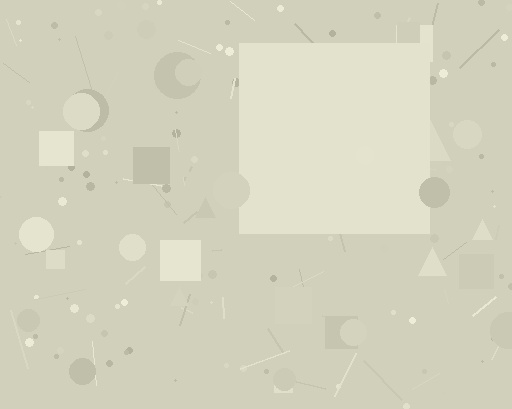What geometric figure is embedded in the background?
A square is embedded in the background.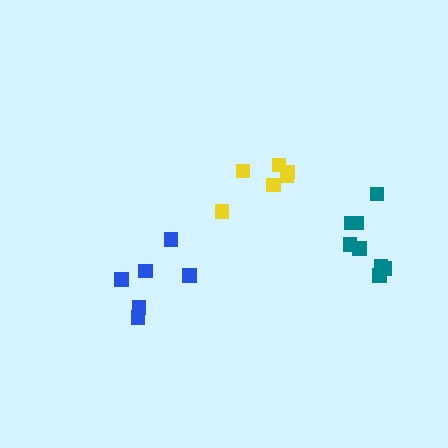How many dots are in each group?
Group 1: 6 dots, Group 2: 8 dots, Group 3: 6 dots (20 total).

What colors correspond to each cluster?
The clusters are colored: yellow, teal, blue.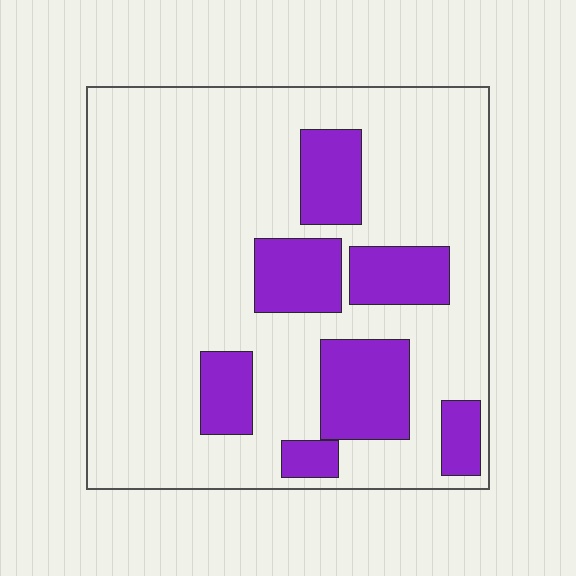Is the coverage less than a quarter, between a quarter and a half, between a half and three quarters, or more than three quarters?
Less than a quarter.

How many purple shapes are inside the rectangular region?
7.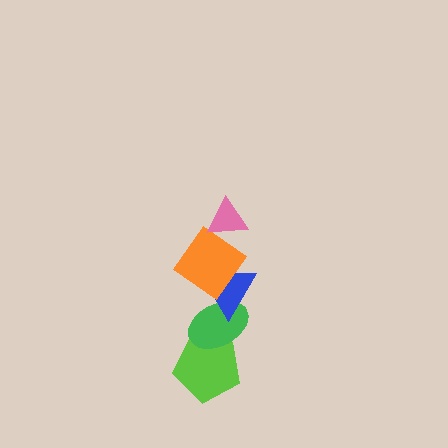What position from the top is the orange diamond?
The orange diamond is 2nd from the top.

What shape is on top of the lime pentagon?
The green ellipse is on top of the lime pentagon.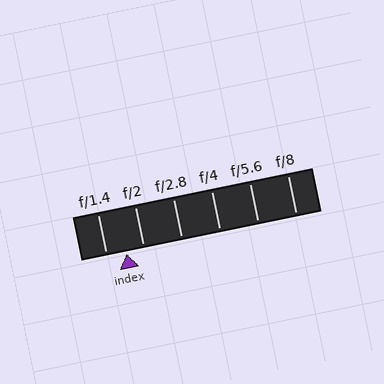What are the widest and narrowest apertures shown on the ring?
The widest aperture shown is f/1.4 and the narrowest is f/8.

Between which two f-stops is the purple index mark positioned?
The index mark is between f/1.4 and f/2.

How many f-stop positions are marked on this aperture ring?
There are 6 f-stop positions marked.